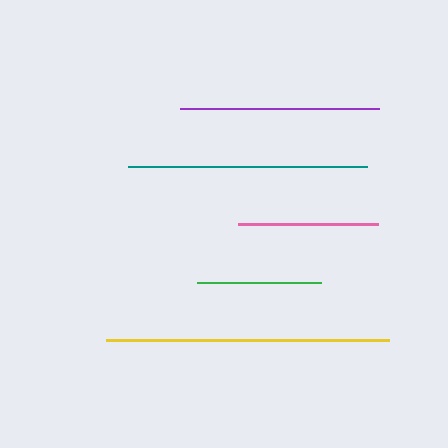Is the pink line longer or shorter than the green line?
The pink line is longer than the green line.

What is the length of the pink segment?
The pink segment is approximately 140 pixels long.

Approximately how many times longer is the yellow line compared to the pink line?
The yellow line is approximately 2.0 times the length of the pink line.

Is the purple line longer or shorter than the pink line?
The purple line is longer than the pink line.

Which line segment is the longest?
The yellow line is the longest at approximately 283 pixels.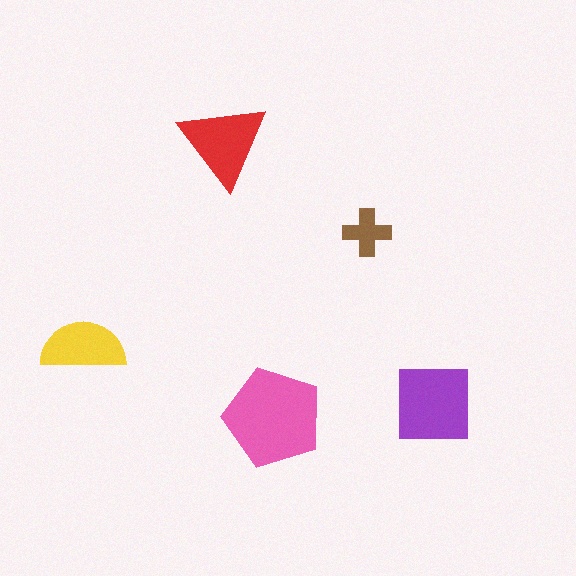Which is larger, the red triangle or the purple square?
The purple square.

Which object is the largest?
The pink pentagon.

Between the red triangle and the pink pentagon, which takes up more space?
The pink pentagon.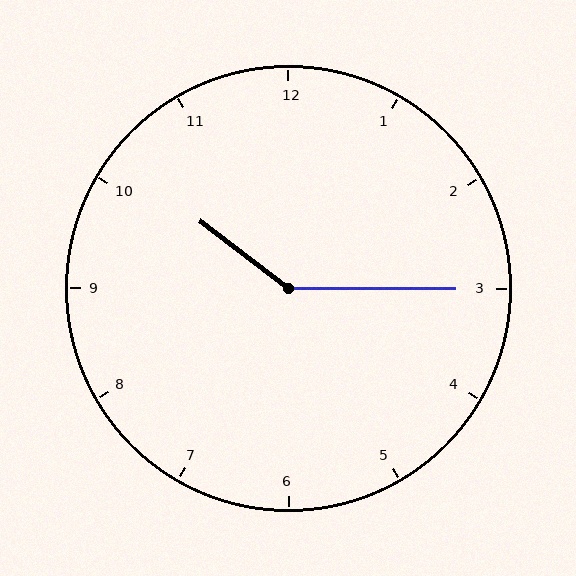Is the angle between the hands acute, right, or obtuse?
It is obtuse.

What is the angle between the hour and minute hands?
Approximately 142 degrees.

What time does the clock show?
10:15.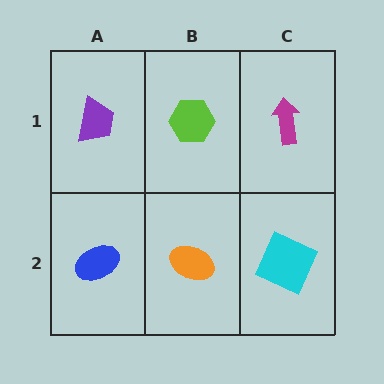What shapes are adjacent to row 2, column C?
A magenta arrow (row 1, column C), an orange ellipse (row 2, column B).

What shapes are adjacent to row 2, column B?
A lime hexagon (row 1, column B), a blue ellipse (row 2, column A), a cyan square (row 2, column C).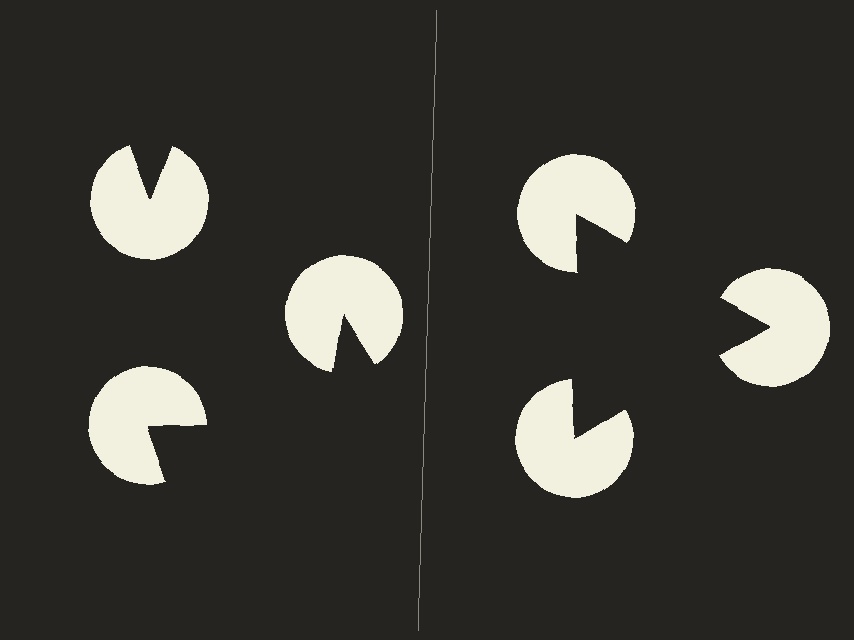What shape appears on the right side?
An illusory triangle.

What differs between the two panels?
The pac-man discs are positioned identically on both sides; only the wedge orientations differ. On the right they align to a triangle; on the left they are misaligned.